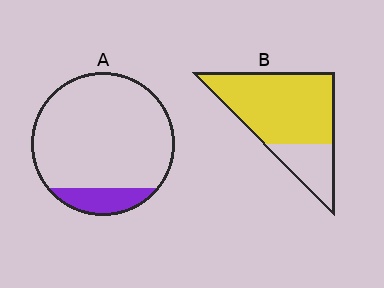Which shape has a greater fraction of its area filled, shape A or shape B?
Shape B.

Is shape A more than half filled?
No.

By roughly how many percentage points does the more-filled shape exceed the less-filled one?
By roughly 60 percentage points (B over A).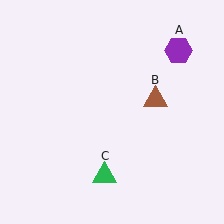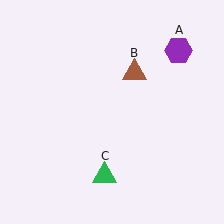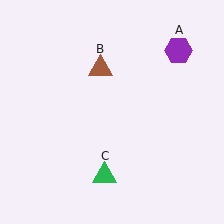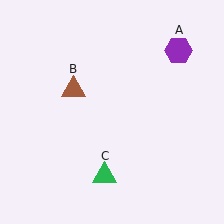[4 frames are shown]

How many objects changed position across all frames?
1 object changed position: brown triangle (object B).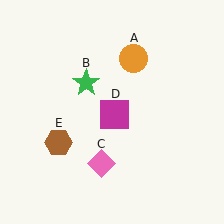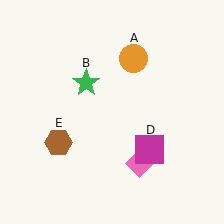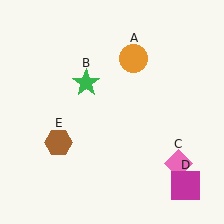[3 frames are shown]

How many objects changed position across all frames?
2 objects changed position: pink diamond (object C), magenta square (object D).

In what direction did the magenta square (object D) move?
The magenta square (object D) moved down and to the right.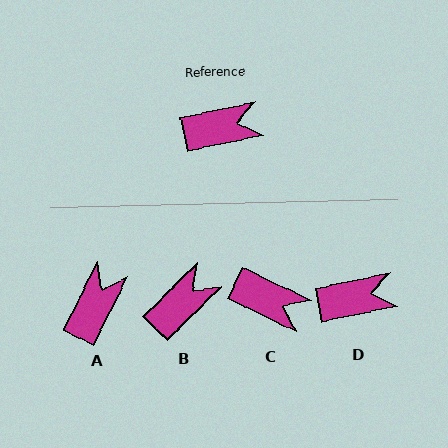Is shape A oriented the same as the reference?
No, it is off by about 51 degrees.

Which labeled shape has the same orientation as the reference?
D.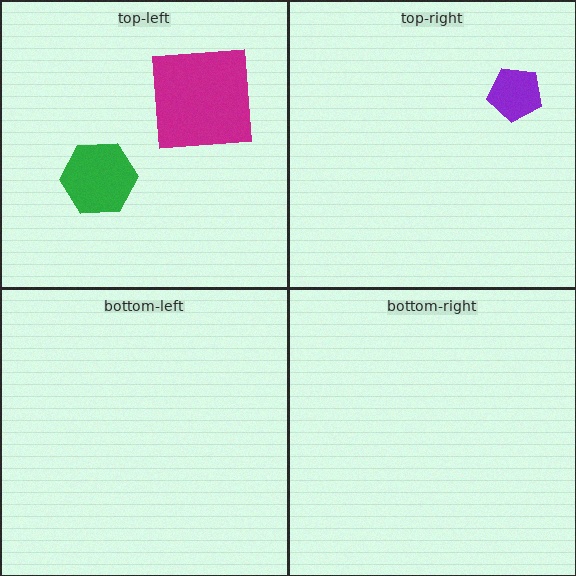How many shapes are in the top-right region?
1.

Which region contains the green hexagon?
The top-left region.